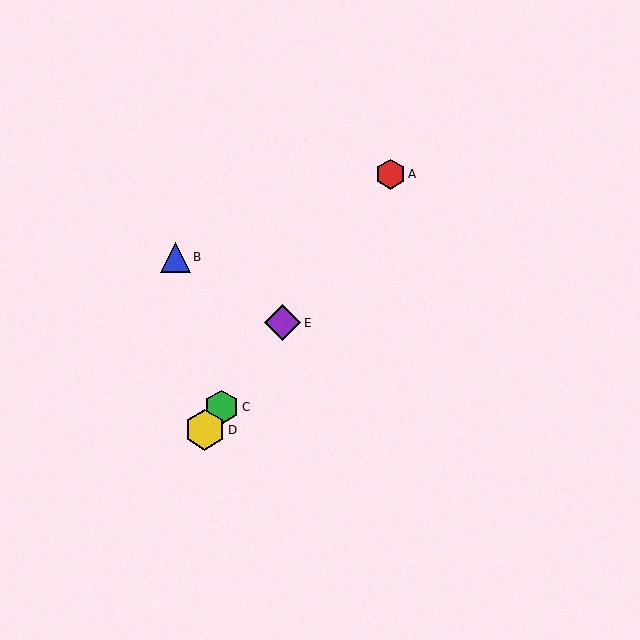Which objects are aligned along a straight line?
Objects A, C, D, E are aligned along a straight line.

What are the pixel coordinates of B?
Object B is at (175, 257).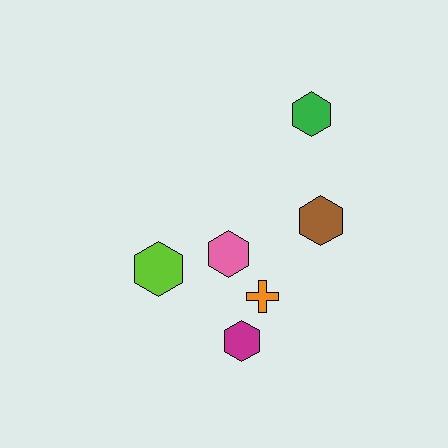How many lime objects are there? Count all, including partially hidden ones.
There is 1 lime object.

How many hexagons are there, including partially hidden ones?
There are 5 hexagons.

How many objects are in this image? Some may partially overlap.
There are 6 objects.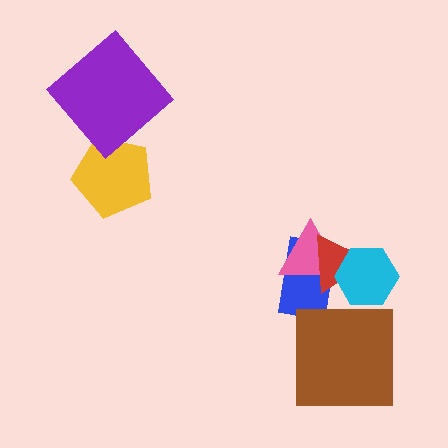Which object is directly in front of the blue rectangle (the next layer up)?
The pink triangle is directly in front of the blue rectangle.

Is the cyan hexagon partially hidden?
No, no other shape covers it.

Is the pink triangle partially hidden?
Yes, it is partially covered by another shape.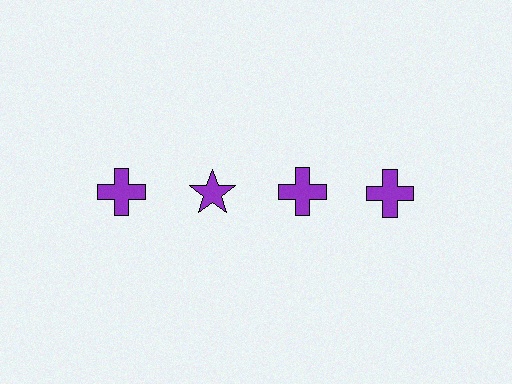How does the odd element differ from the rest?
It has a different shape: star instead of cross.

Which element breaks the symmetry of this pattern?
The purple star in the top row, second from left column breaks the symmetry. All other shapes are purple crosses.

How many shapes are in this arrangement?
There are 4 shapes arranged in a grid pattern.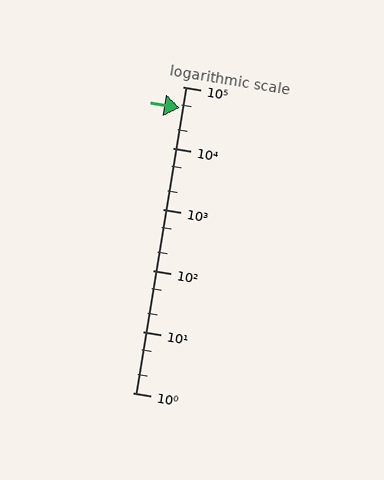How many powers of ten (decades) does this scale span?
The scale spans 5 decades, from 1 to 100000.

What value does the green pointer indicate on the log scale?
The pointer indicates approximately 45000.